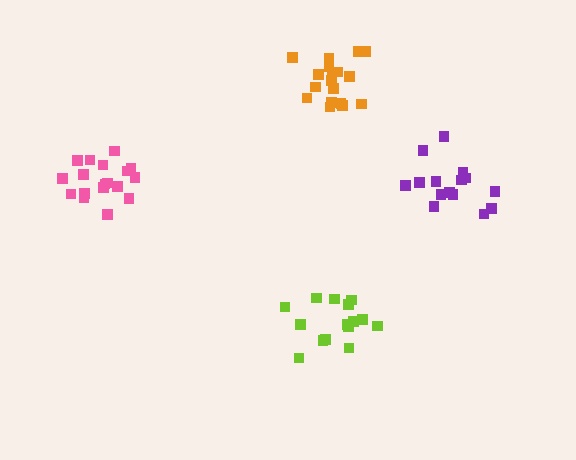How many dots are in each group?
Group 1: 15 dots, Group 2: 18 dots, Group 3: 15 dots, Group 4: 18 dots (66 total).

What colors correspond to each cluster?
The clusters are colored: lime, orange, purple, pink.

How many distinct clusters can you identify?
There are 4 distinct clusters.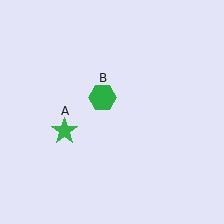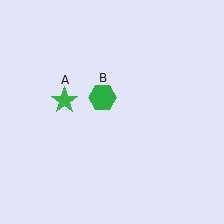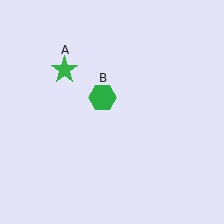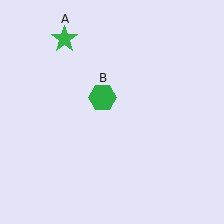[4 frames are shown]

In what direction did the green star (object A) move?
The green star (object A) moved up.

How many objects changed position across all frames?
1 object changed position: green star (object A).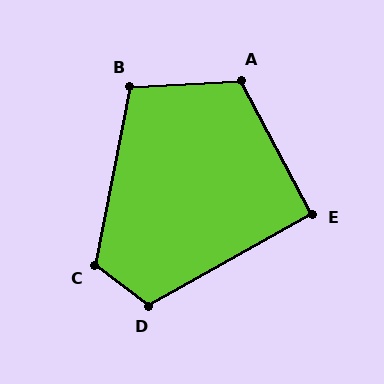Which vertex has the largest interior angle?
C, at approximately 116 degrees.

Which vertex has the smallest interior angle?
E, at approximately 92 degrees.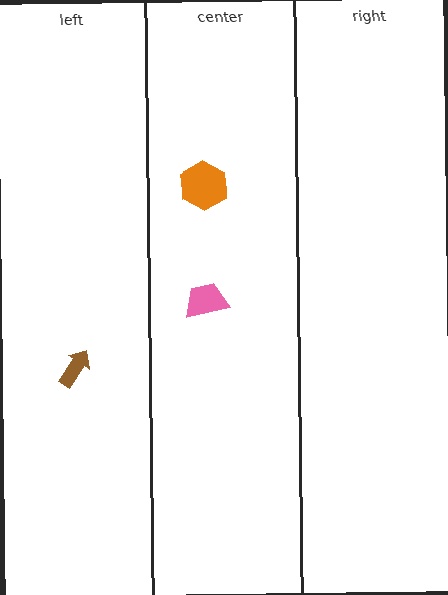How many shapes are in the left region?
1.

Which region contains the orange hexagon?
The center region.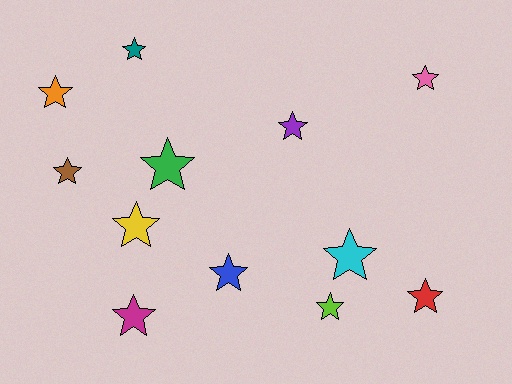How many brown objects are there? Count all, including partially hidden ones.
There is 1 brown object.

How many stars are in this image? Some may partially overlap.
There are 12 stars.